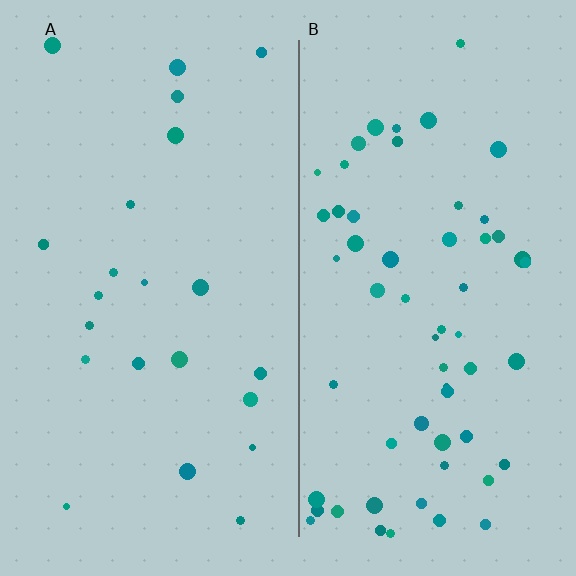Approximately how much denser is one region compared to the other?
Approximately 2.6× — region B over region A.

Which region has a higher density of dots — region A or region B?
B (the right).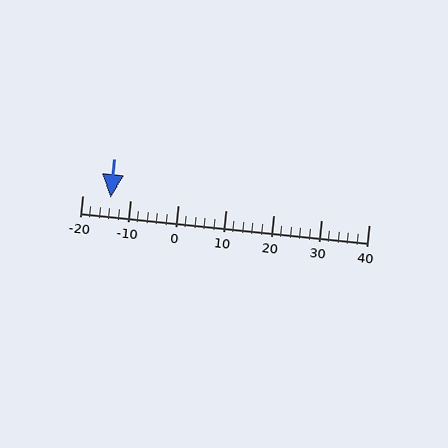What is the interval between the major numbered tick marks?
The major tick marks are spaced 10 units apart.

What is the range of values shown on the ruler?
The ruler shows values from -20 to 40.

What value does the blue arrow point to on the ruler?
The blue arrow points to approximately -14.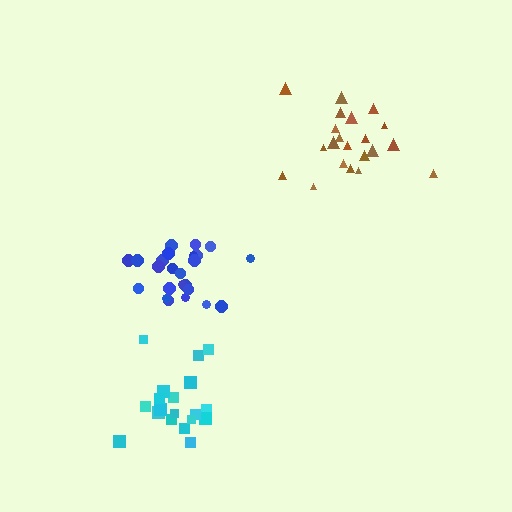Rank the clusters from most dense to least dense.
blue, brown, cyan.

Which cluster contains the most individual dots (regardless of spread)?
Blue (24).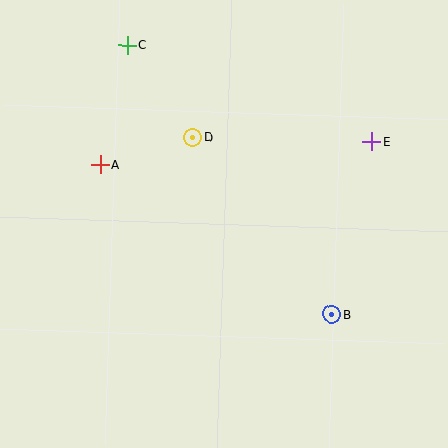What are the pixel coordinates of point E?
Point E is at (372, 142).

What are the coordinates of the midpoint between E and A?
The midpoint between E and A is at (236, 153).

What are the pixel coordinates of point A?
Point A is at (100, 165).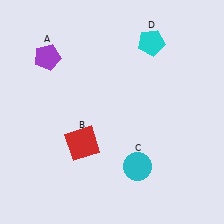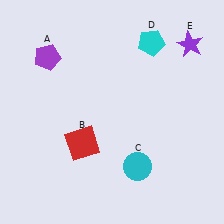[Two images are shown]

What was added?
A purple star (E) was added in Image 2.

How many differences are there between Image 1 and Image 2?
There is 1 difference between the two images.